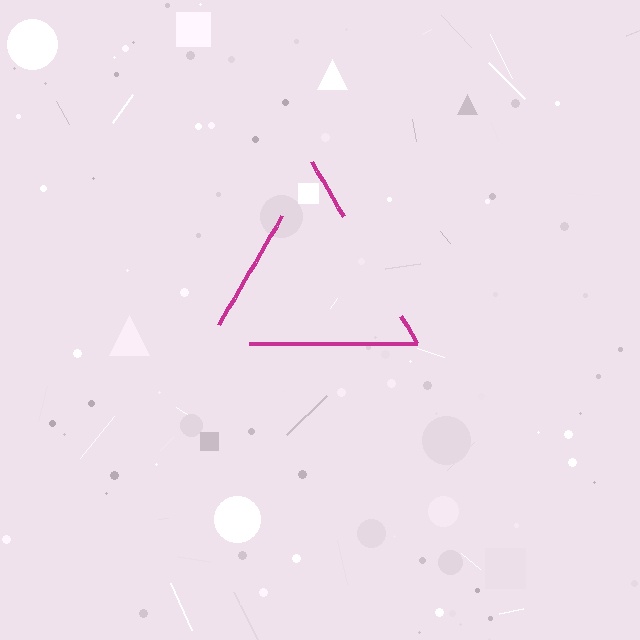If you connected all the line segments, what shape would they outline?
They would outline a triangle.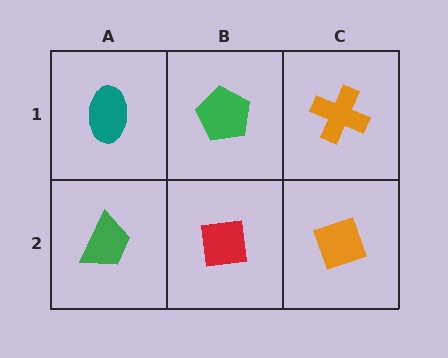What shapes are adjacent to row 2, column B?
A green pentagon (row 1, column B), a green trapezoid (row 2, column A), an orange diamond (row 2, column C).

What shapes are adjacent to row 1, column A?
A green trapezoid (row 2, column A), a green pentagon (row 1, column B).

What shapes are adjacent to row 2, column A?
A teal ellipse (row 1, column A), a red square (row 2, column B).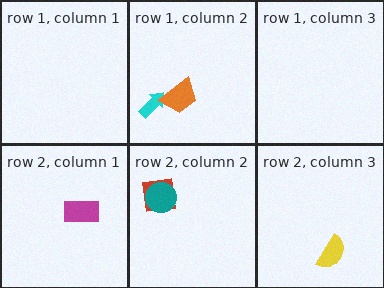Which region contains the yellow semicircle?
The row 2, column 3 region.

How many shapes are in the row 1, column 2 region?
2.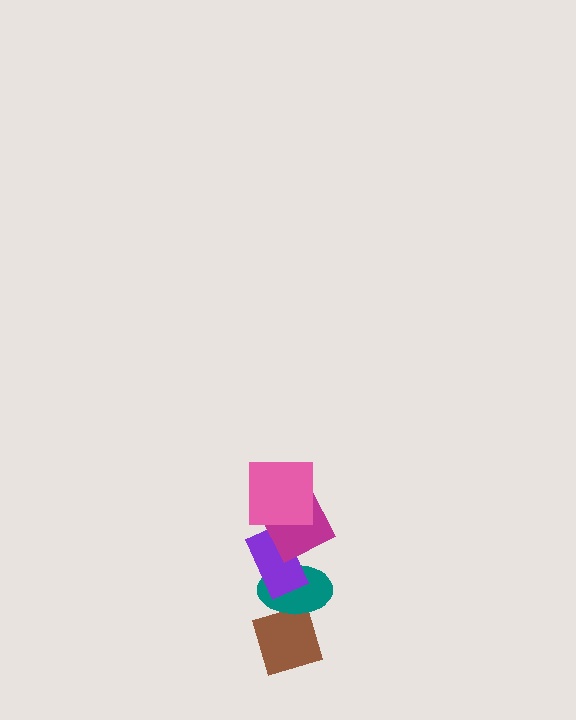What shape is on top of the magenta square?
The pink square is on top of the magenta square.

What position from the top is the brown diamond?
The brown diamond is 5th from the top.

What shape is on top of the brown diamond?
The teal ellipse is on top of the brown diamond.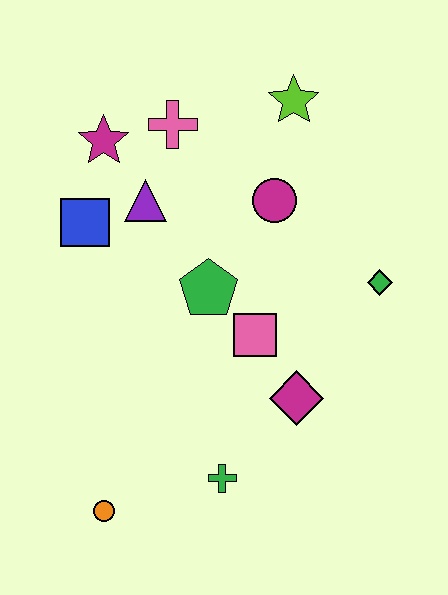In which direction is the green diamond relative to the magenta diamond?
The green diamond is above the magenta diamond.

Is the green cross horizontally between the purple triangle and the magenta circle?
Yes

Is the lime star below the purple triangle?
No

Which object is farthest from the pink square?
The magenta star is farthest from the pink square.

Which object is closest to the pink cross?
The magenta star is closest to the pink cross.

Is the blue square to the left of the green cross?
Yes